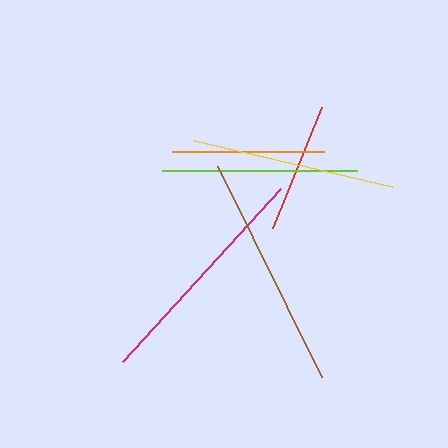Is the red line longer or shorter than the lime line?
The lime line is longer than the red line.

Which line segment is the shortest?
The red line is the shortest at approximately 130 pixels.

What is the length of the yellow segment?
The yellow segment is approximately 204 pixels long.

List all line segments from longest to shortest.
From longest to shortest: brown, magenta, yellow, lime, orange, red.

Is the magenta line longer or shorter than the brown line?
The brown line is longer than the magenta line.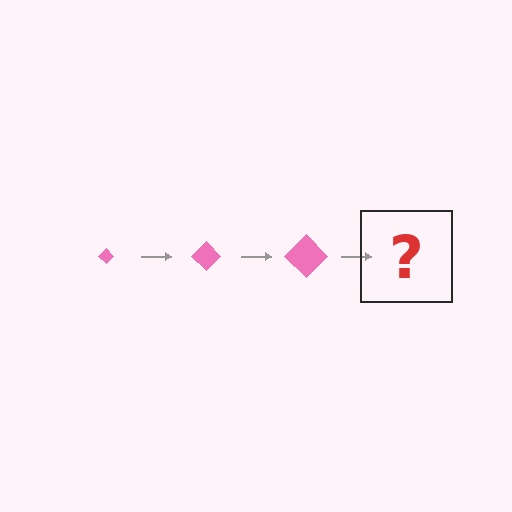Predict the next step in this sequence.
The next step is a pink diamond, larger than the previous one.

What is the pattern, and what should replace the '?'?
The pattern is that the diamond gets progressively larger each step. The '?' should be a pink diamond, larger than the previous one.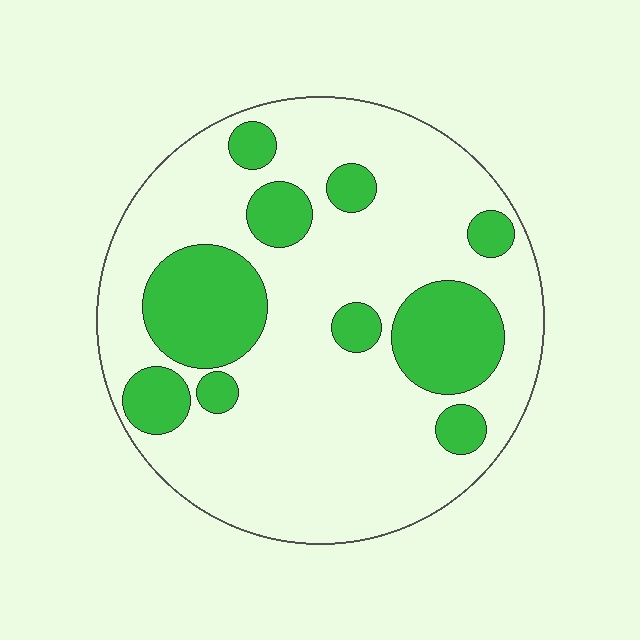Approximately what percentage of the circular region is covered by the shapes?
Approximately 25%.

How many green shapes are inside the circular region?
10.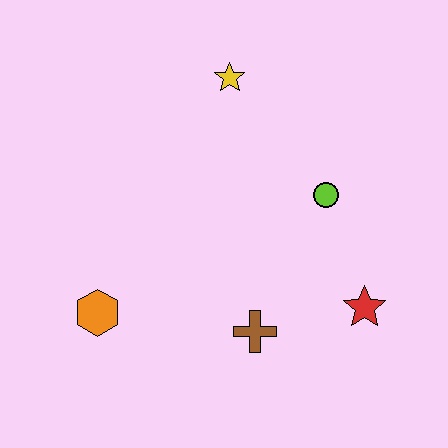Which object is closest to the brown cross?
The red star is closest to the brown cross.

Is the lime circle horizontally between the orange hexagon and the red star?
Yes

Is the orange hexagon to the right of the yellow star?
No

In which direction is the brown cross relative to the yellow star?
The brown cross is below the yellow star.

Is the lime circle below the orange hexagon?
No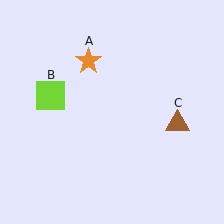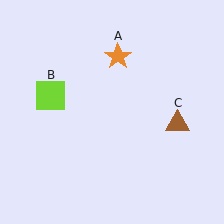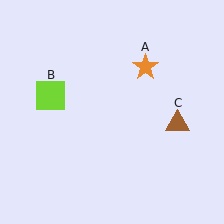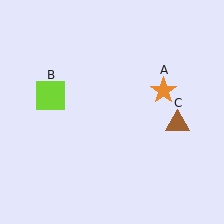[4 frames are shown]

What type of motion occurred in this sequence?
The orange star (object A) rotated clockwise around the center of the scene.